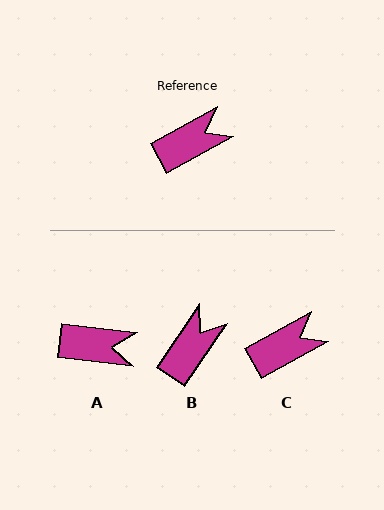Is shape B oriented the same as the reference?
No, it is off by about 27 degrees.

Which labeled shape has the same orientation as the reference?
C.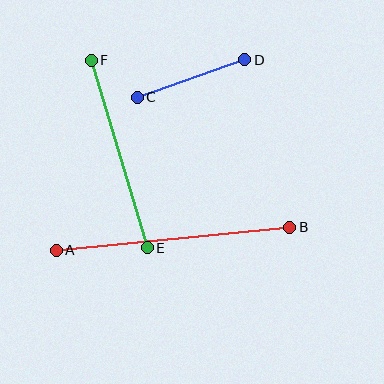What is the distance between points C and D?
The distance is approximately 114 pixels.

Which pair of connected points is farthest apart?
Points A and B are farthest apart.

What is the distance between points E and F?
The distance is approximately 196 pixels.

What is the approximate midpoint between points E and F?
The midpoint is at approximately (119, 154) pixels.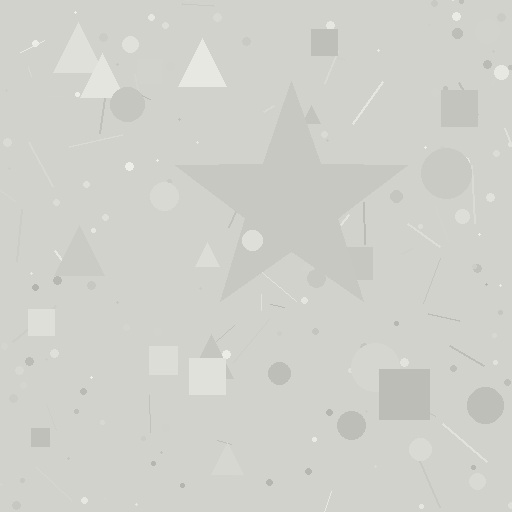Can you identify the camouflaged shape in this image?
The camouflaged shape is a star.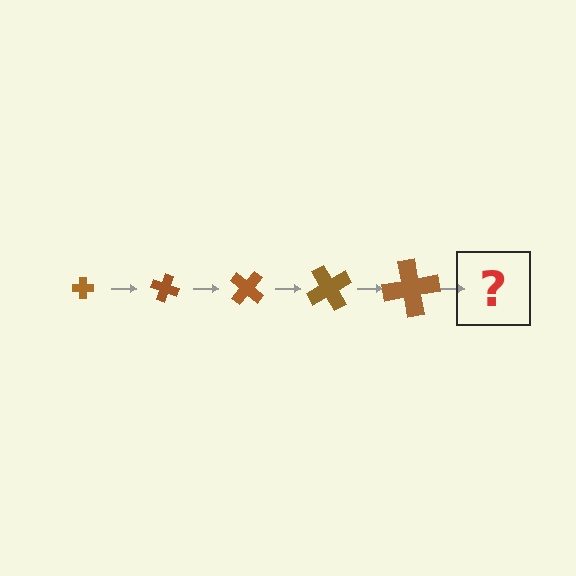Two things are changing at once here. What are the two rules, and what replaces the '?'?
The two rules are that the cross grows larger each step and it rotates 20 degrees each step. The '?' should be a cross, larger than the previous one and rotated 100 degrees from the start.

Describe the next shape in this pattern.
It should be a cross, larger than the previous one and rotated 100 degrees from the start.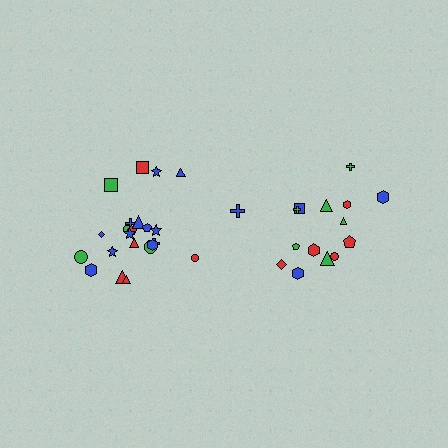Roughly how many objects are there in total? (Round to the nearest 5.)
Roughly 35 objects in total.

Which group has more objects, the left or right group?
The left group.